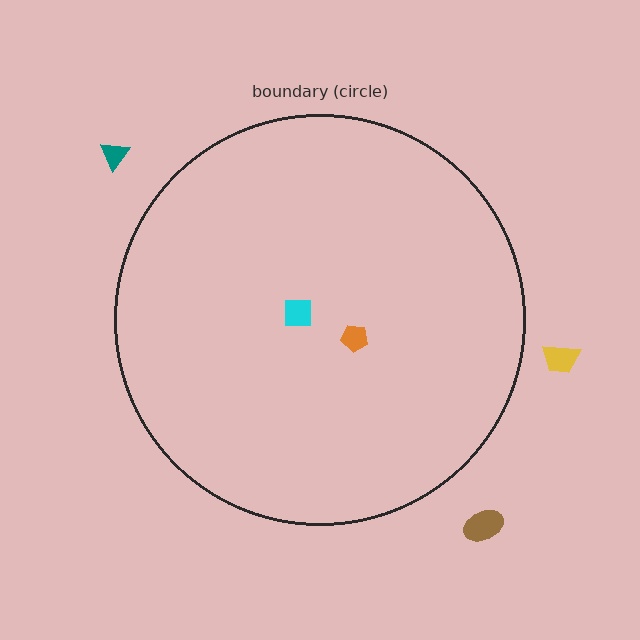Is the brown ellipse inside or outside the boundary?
Outside.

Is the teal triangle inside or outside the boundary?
Outside.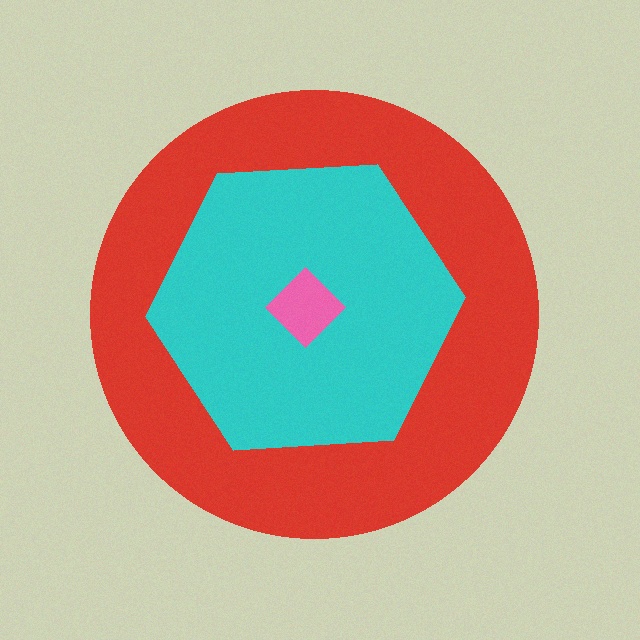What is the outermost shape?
The red circle.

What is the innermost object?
The pink diamond.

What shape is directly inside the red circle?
The cyan hexagon.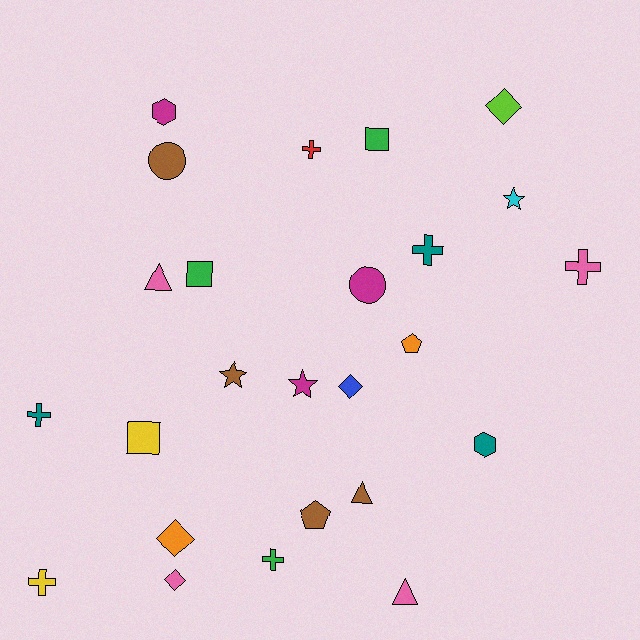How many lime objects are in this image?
There is 1 lime object.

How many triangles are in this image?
There are 3 triangles.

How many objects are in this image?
There are 25 objects.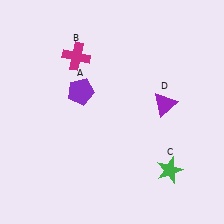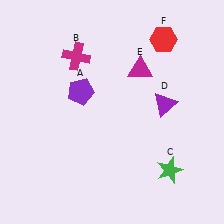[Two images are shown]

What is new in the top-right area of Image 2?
A magenta triangle (E) was added in the top-right area of Image 2.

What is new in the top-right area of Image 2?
A red hexagon (F) was added in the top-right area of Image 2.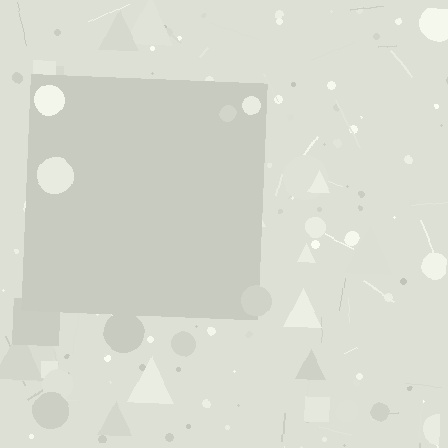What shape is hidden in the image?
A square is hidden in the image.